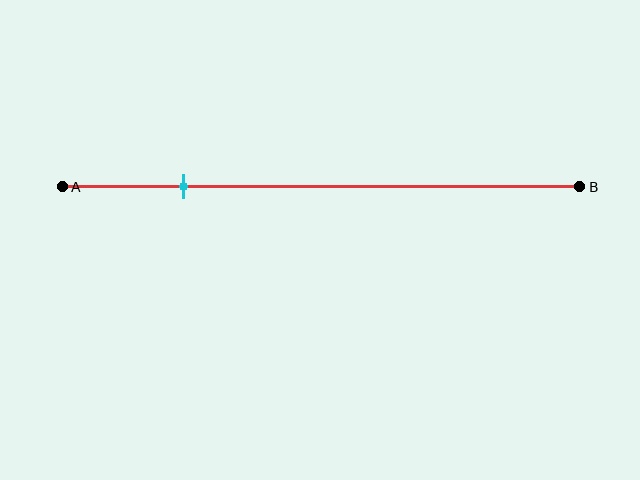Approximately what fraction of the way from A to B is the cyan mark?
The cyan mark is approximately 25% of the way from A to B.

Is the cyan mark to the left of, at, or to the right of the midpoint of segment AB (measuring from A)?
The cyan mark is to the left of the midpoint of segment AB.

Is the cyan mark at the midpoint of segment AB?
No, the mark is at about 25% from A, not at the 50% midpoint.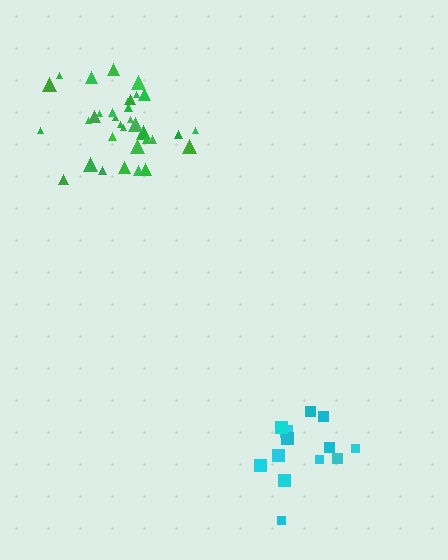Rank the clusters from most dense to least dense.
green, cyan.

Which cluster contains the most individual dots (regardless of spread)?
Green (34).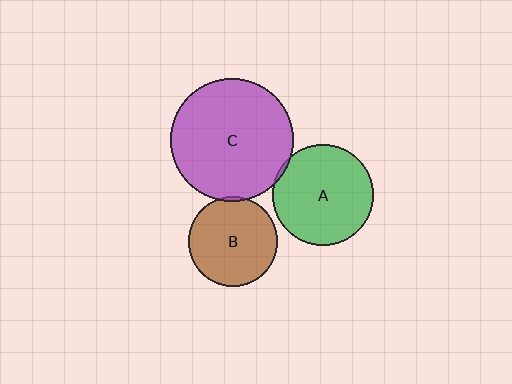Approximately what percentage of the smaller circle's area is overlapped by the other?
Approximately 5%.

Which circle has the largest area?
Circle C (purple).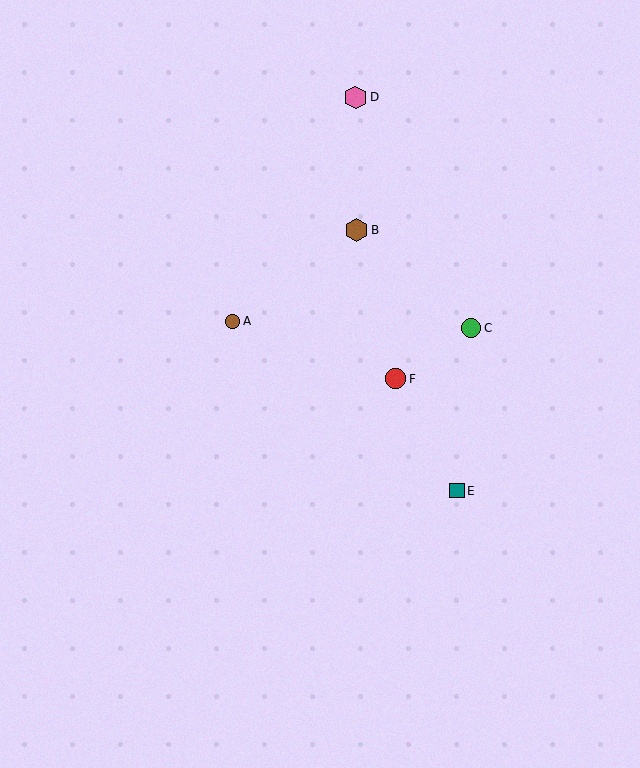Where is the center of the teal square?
The center of the teal square is at (457, 491).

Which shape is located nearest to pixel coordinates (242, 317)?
The brown circle (labeled A) at (233, 321) is nearest to that location.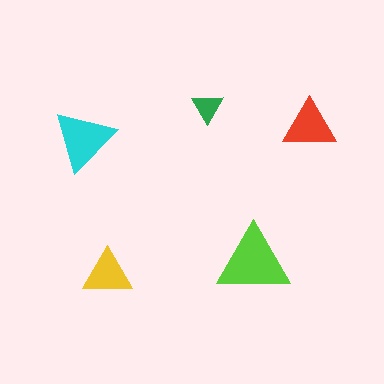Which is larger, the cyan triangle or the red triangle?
The cyan one.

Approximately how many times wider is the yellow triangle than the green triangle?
About 1.5 times wider.